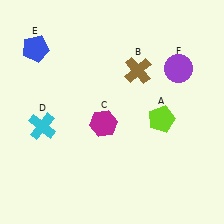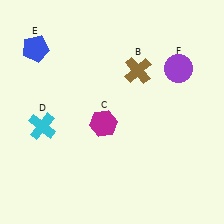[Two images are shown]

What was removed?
The lime pentagon (A) was removed in Image 2.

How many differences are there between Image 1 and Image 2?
There is 1 difference between the two images.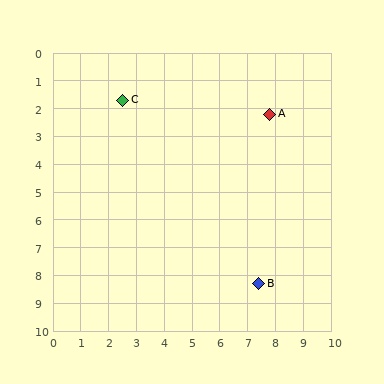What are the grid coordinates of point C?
Point C is at approximately (2.5, 1.7).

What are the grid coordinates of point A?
Point A is at approximately (7.8, 2.2).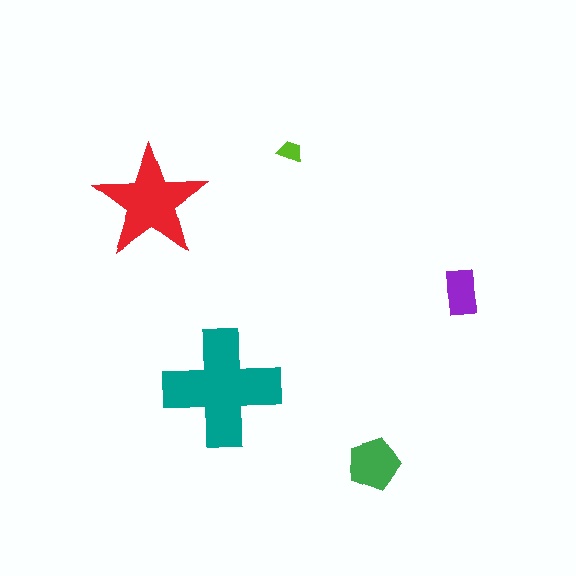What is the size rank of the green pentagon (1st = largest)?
3rd.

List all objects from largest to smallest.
The teal cross, the red star, the green pentagon, the purple rectangle, the lime trapezoid.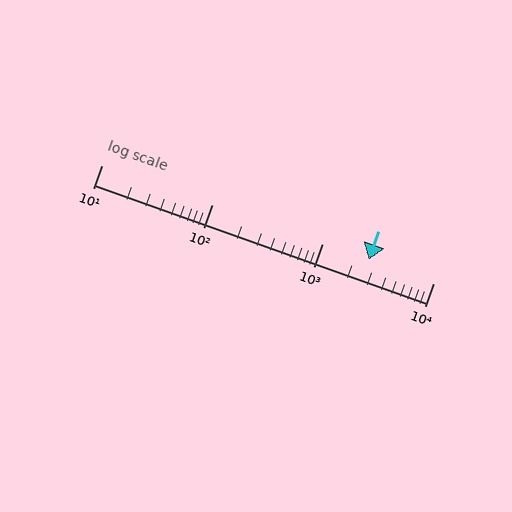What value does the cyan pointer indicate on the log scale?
The pointer indicates approximately 2600.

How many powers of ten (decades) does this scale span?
The scale spans 3 decades, from 10 to 10000.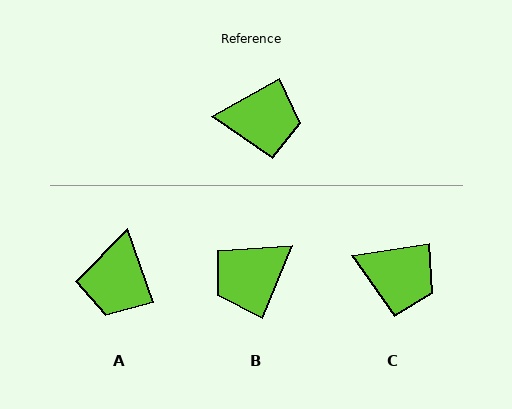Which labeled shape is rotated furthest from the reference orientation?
B, about 142 degrees away.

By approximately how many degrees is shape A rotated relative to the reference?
Approximately 100 degrees clockwise.